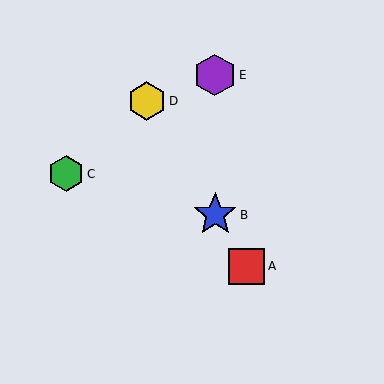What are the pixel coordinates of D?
Object D is at (147, 101).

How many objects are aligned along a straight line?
3 objects (A, B, D) are aligned along a straight line.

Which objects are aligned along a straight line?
Objects A, B, D are aligned along a straight line.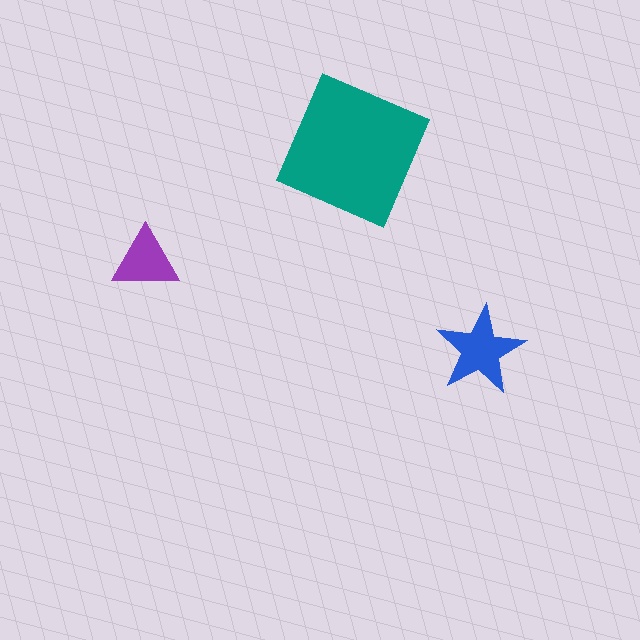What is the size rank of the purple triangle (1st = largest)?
3rd.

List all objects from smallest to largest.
The purple triangle, the blue star, the teal square.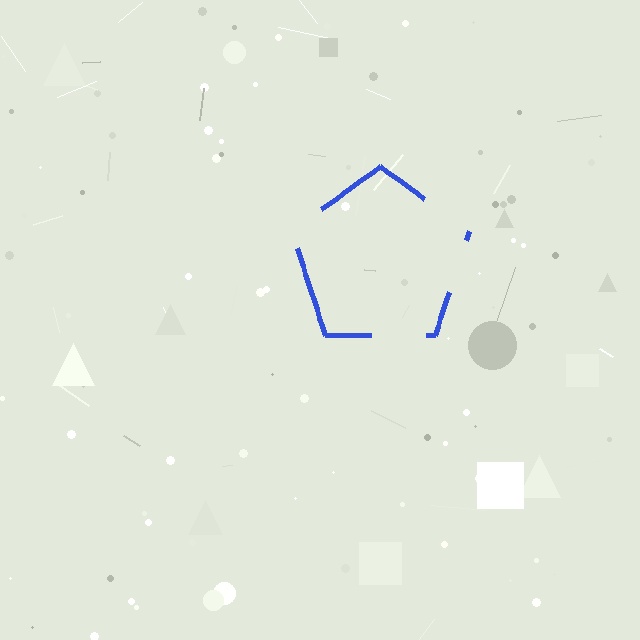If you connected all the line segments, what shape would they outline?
They would outline a pentagon.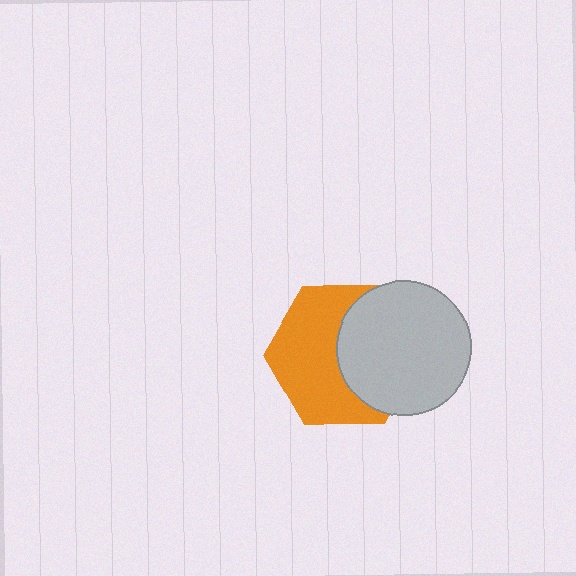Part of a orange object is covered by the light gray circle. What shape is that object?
It is a hexagon.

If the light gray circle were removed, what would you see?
You would see the complete orange hexagon.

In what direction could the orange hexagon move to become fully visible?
The orange hexagon could move left. That would shift it out from behind the light gray circle entirely.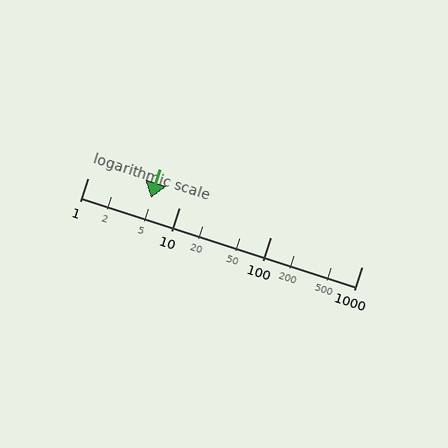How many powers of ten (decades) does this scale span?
The scale spans 3 decades, from 1 to 1000.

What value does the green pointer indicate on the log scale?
The pointer indicates approximately 4.9.